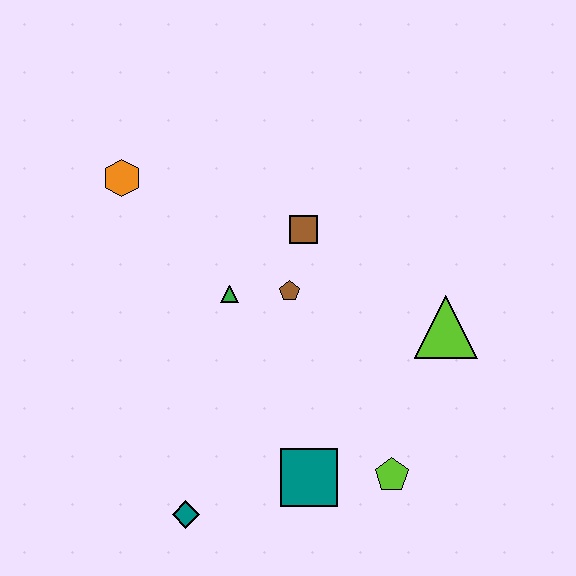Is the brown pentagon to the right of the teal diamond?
Yes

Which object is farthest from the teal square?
The orange hexagon is farthest from the teal square.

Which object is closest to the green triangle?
The brown pentagon is closest to the green triangle.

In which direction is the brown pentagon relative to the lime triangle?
The brown pentagon is to the left of the lime triangle.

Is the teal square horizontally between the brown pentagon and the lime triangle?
Yes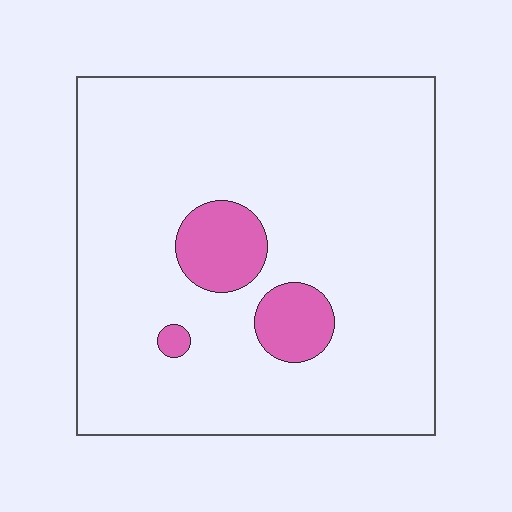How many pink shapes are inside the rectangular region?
3.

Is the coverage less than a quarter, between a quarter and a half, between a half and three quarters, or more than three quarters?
Less than a quarter.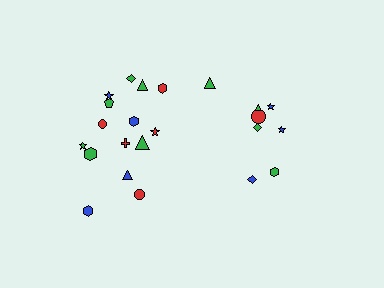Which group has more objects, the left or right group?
The left group.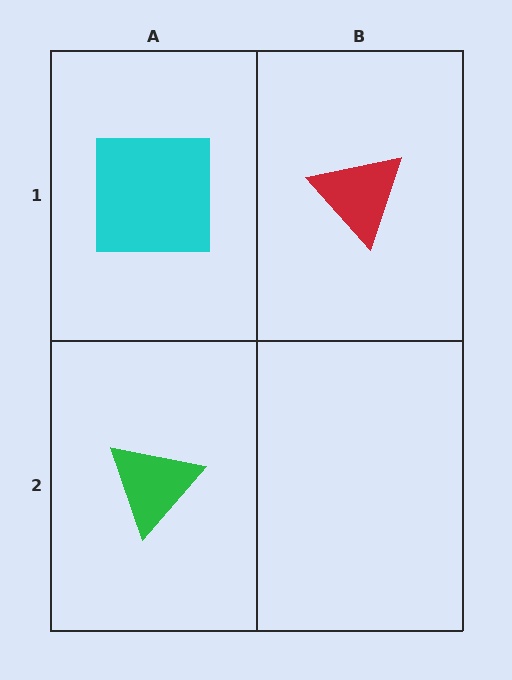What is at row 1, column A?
A cyan square.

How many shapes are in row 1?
2 shapes.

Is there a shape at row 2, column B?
No, that cell is empty.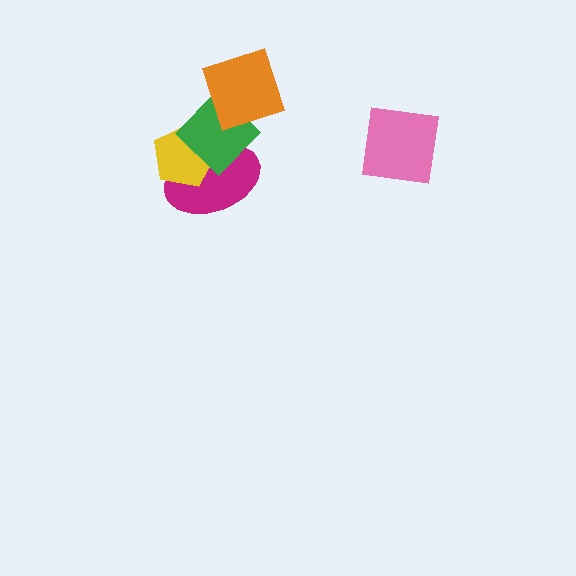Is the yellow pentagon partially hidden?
Yes, it is partially covered by another shape.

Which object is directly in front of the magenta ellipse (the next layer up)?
The yellow pentagon is directly in front of the magenta ellipse.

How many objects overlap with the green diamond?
3 objects overlap with the green diamond.